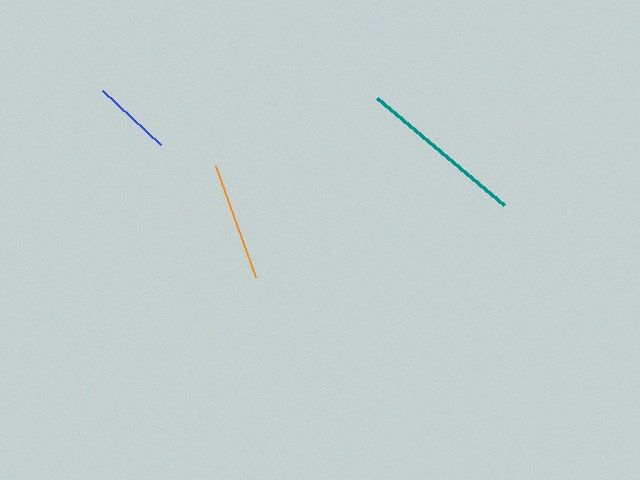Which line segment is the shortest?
The blue line is the shortest at approximately 79 pixels.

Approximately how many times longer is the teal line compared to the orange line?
The teal line is approximately 1.4 times the length of the orange line.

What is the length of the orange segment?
The orange segment is approximately 118 pixels long.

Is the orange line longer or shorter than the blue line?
The orange line is longer than the blue line.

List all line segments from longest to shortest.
From longest to shortest: teal, orange, blue.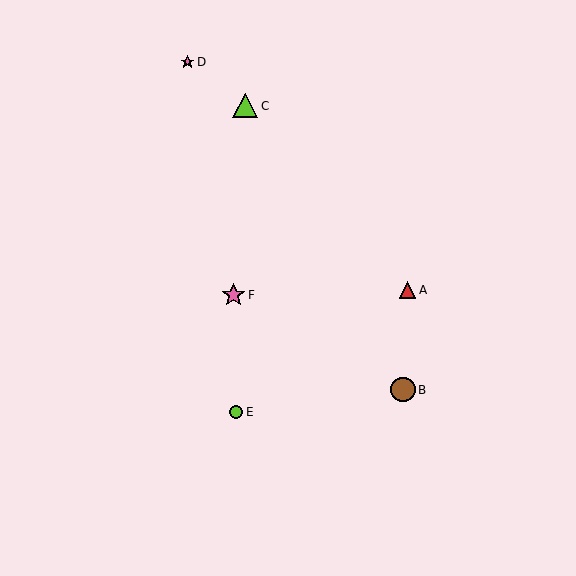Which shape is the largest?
The brown circle (labeled B) is the largest.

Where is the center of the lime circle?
The center of the lime circle is at (236, 412).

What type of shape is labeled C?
Shape C is a lime triangle.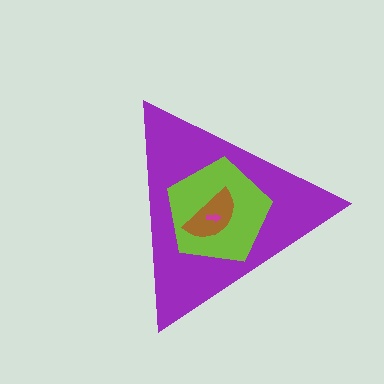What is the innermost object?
The magenta arrow.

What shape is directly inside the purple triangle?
The lime pentagon.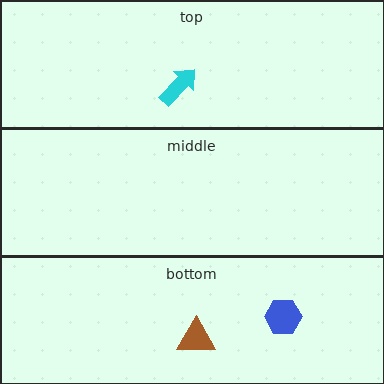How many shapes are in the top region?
1.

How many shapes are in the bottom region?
2.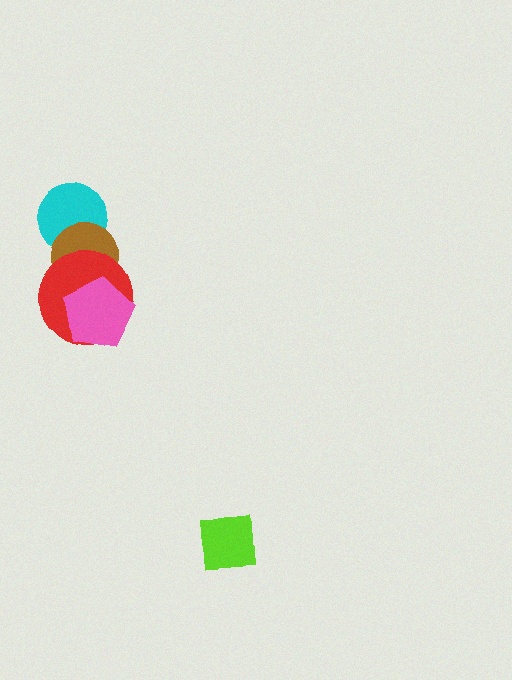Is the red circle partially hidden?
Yes, it is partially covered by another shape.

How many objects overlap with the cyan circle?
1 object overlaps with the cyan circle.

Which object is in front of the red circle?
The pink pentagon is in front of the red circle.